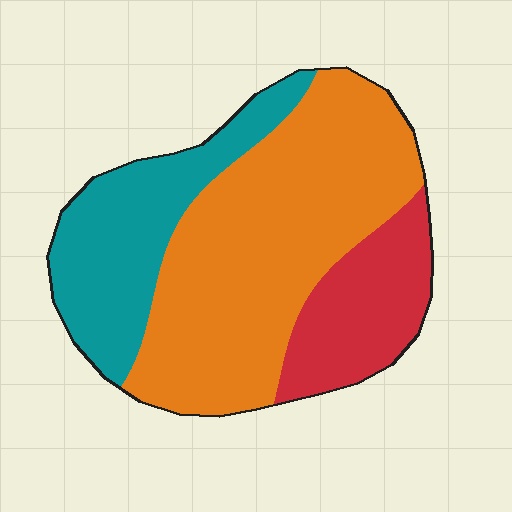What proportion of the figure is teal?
Teal takes up about one quarter (1/4) of the figure.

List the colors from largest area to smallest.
From largest to smallest: orange, teal, red.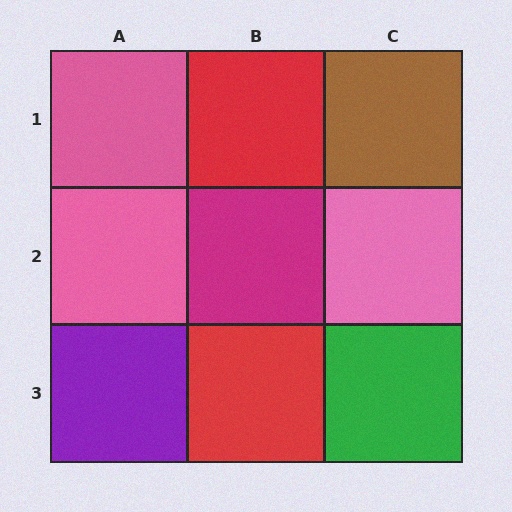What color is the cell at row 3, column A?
Purple.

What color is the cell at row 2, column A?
Pink.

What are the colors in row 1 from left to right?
Pink, red, brown.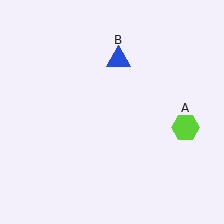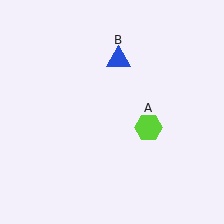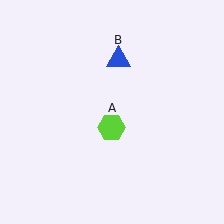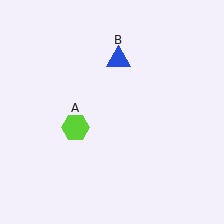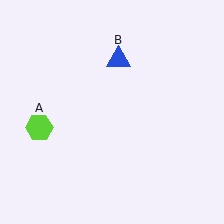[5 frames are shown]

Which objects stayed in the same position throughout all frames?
Blue triangle (object B) remained stationary.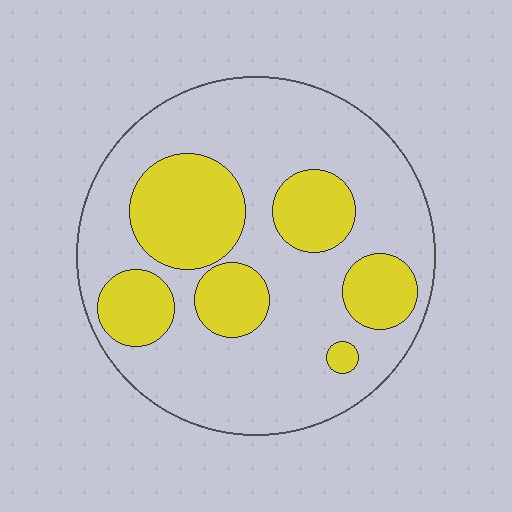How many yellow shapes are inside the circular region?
6.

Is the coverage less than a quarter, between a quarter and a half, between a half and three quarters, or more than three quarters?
Between a quarter and a half.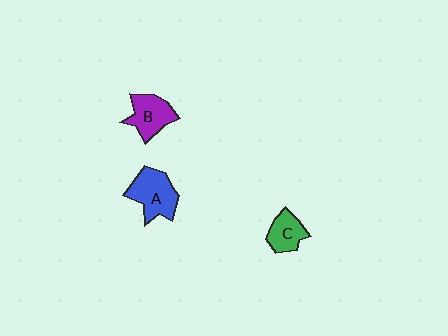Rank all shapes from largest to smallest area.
From largest to smallest: A (blue), B (purple), C (green).